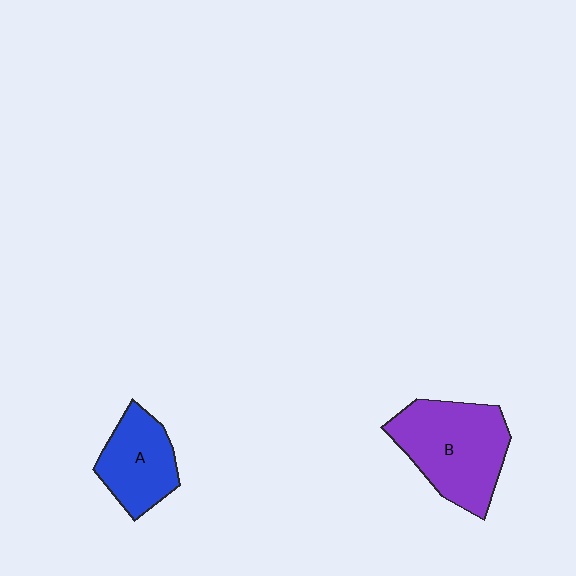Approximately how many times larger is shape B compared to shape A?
Approximately 1.6 times.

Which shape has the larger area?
Shape B (purple).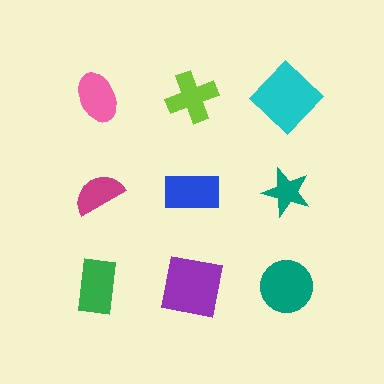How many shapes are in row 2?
3 shapes.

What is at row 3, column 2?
A purple square.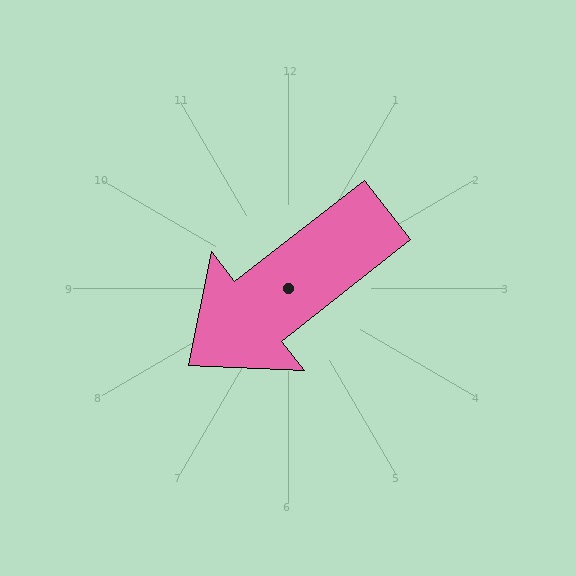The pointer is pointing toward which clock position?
Roughly 8 o'clock.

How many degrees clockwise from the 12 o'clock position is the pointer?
Approximately 232 degrees.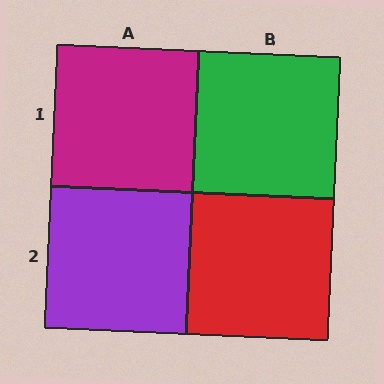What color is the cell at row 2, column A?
Purple.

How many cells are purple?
1 cell is purple.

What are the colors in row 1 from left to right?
Magenta, green.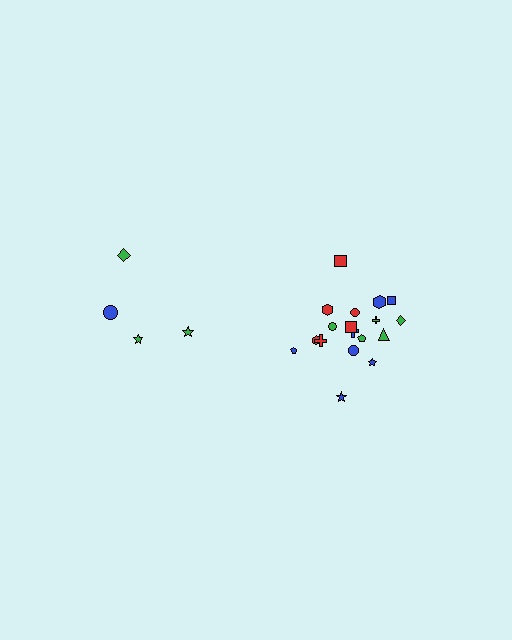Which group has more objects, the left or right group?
The right group.